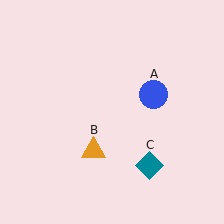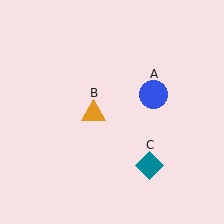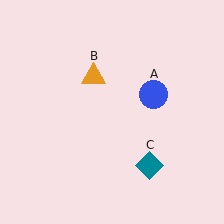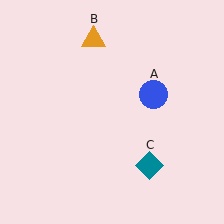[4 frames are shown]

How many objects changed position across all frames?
1 object changed position: orange triangle (object B).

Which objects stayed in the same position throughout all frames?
Blue circle (object A) and teal diamond (object C) remained stationary.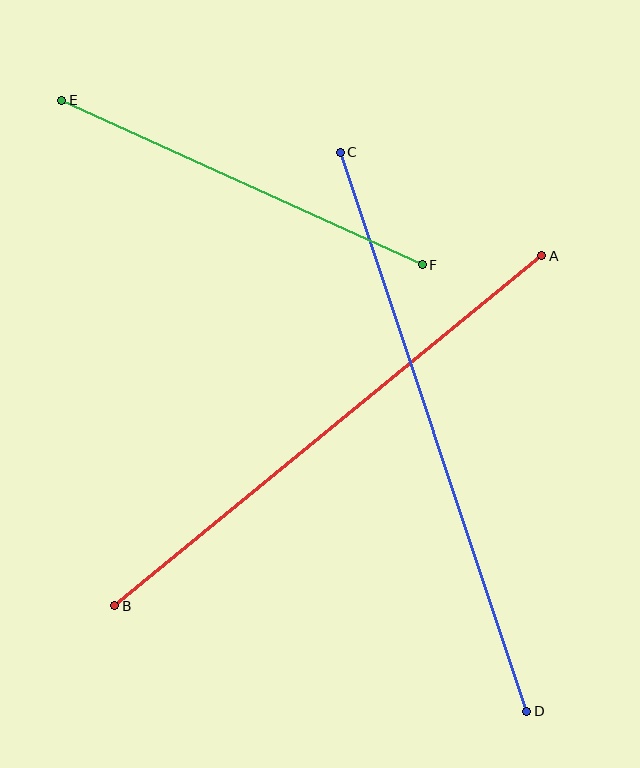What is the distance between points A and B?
The distance is approximately 552 pixels.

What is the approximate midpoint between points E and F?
The midpoint is at approximately (242, 182) pixels.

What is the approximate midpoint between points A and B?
The midpoint is at approximately (328, 431) pixels.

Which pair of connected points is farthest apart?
Points C and D are farthest apart.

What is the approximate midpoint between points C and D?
The midpoint is at approximately (434, 432) pixels.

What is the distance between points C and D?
The distance is approximately 589 pixels.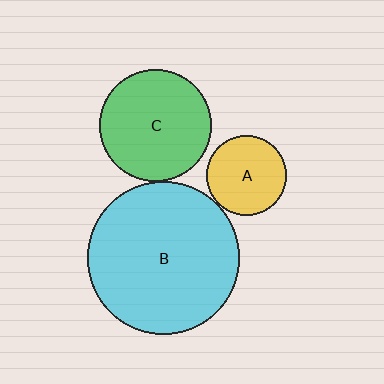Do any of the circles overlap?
No, none of the circles overlap.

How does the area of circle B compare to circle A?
Approximately 3.7 times.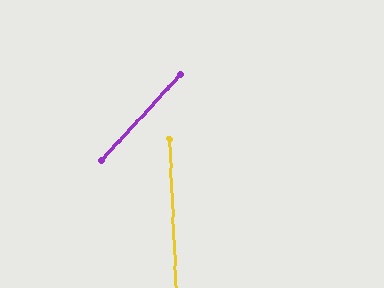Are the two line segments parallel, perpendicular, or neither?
Neither parallel nor perpendicular — they differ by about 46°.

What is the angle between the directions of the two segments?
Approximately 46 degrees.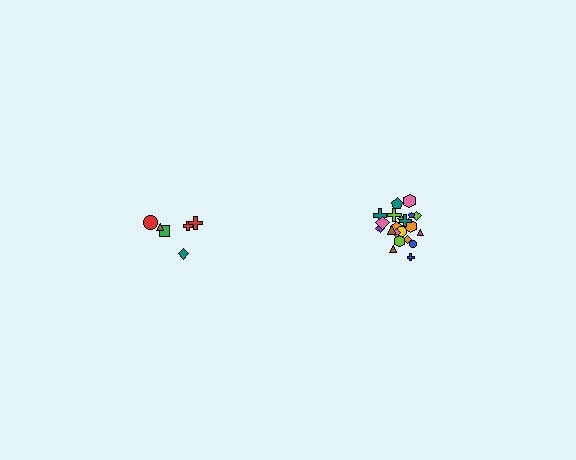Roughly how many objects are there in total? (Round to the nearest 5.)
Roughly 30 objects in total.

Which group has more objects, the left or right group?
The right group.